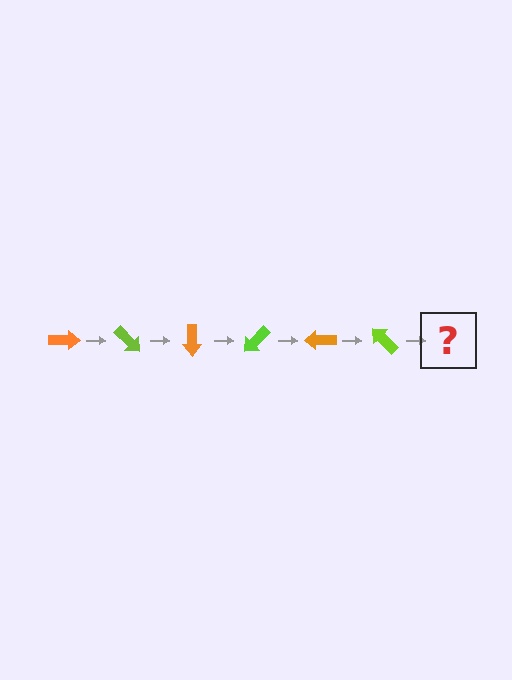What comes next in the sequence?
The next element should be an orange arrow, rotated 270 degrees from the start.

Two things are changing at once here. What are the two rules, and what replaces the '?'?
The two rules are that it rotates 45 degrees each step and the color cycles through orange and lime. The '?' should be an orange arrow, rotated 270 degrees from the start.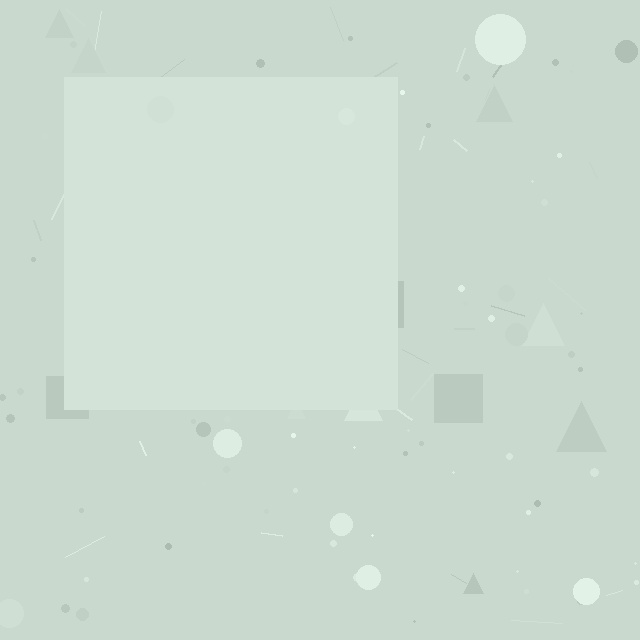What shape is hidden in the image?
A square is hidden in the image.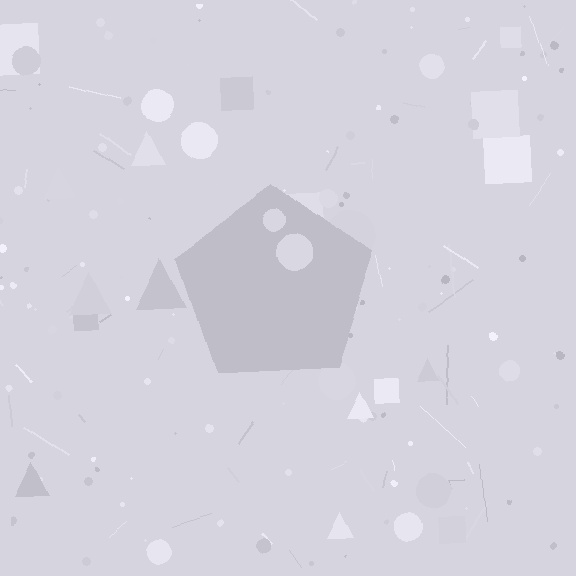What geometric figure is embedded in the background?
A pentagon is embedded in the background.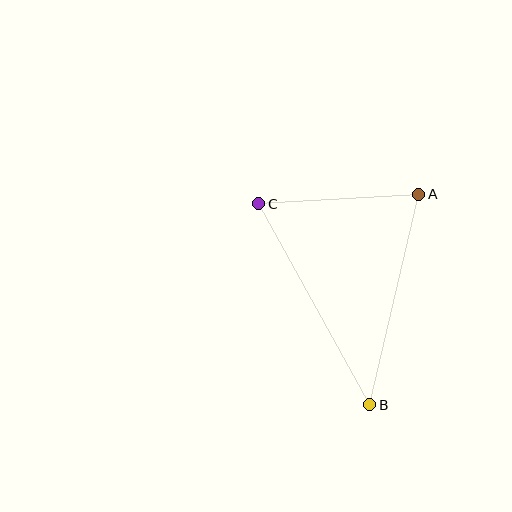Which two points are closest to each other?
Points A and C are closest to each other.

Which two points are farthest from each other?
Points B and C are farthest from each other.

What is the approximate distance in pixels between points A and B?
The distance between A and B is approximately 216 pixels.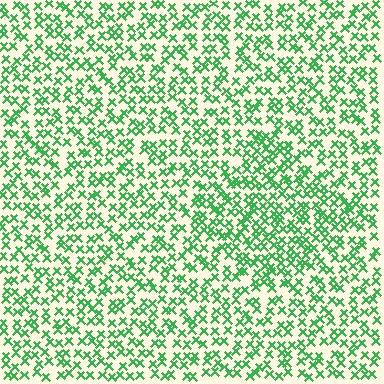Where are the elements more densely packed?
The elements are more densely packed inside the diamond boundary.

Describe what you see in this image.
The image contains small green elements arranged at two different densities. A diamond-shaped region is visible where the elements are more densely packed than the surrounding area.